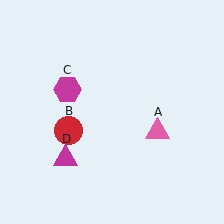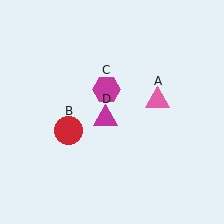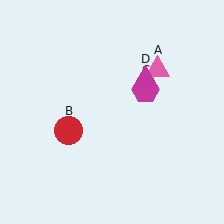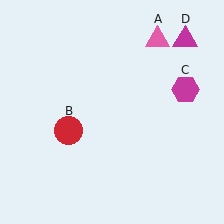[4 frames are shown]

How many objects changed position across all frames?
3 objects changed position: pink triangle (object A), magenta hexagon (object C), magenta triangle (object D).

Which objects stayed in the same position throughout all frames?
Red circle (object B) remained stationary.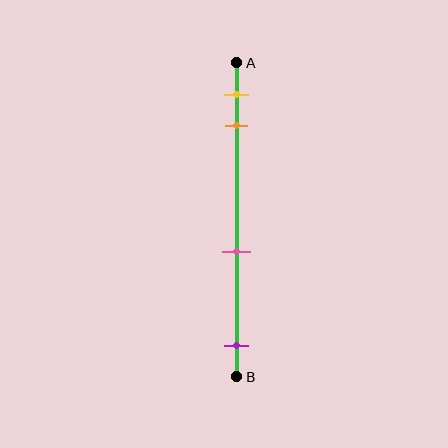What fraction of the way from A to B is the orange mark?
The orange mark is approximately 20% (0.2) of the way from A to B.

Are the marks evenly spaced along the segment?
No, the marks are not evenly spaced.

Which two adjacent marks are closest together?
The yellow and orange marks are the closest adjacent pair.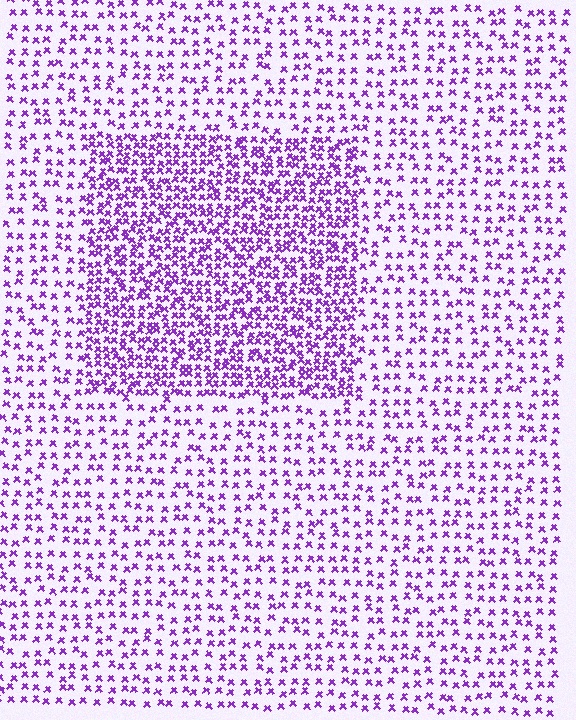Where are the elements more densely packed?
The elements are more densely packed inside the rectangle boundary.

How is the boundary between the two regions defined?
The boundary is defined by a change in element density (approximately 2.1x ratio). All elements are the same color, size, and shape.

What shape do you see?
I see a rectangle.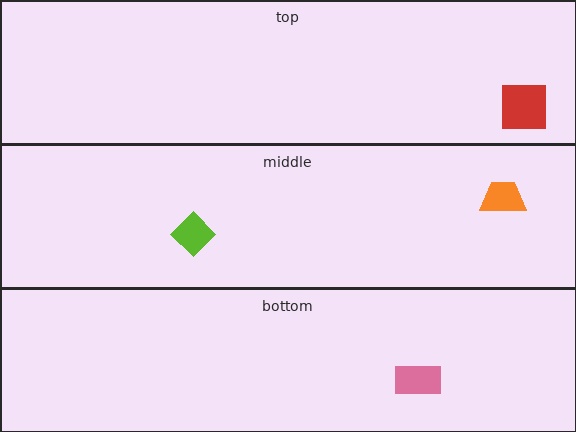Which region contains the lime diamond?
The middle region.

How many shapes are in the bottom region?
1.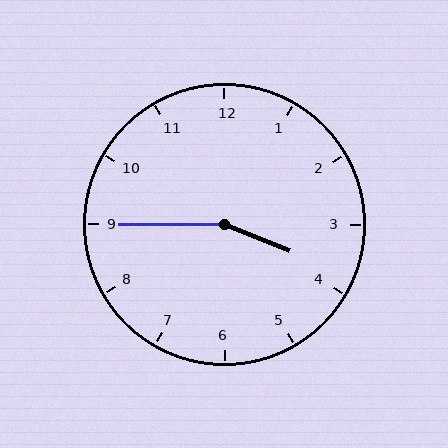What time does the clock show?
3:45.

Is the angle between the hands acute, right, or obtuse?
It is obtuse.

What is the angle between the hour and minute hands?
Approximately 158 degrees.